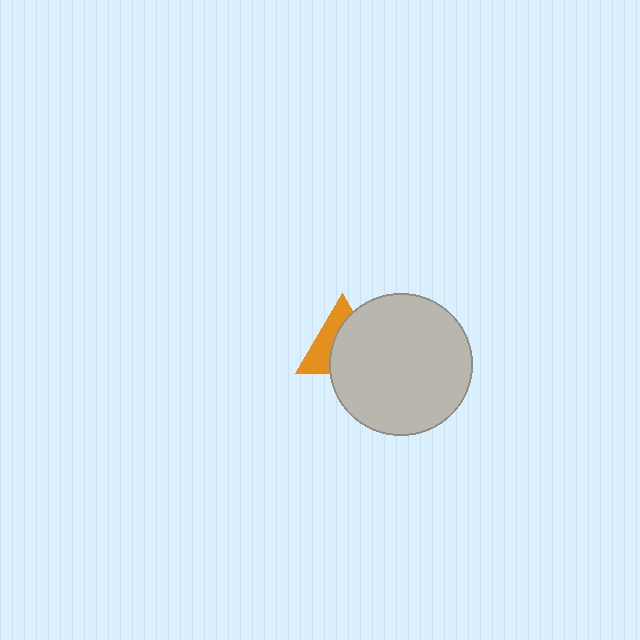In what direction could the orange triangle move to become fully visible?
The orange triangle could move left. That would shift it out from behind the light gray circle entirely.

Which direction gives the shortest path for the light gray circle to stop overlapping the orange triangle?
Moving right gives the shortest separation.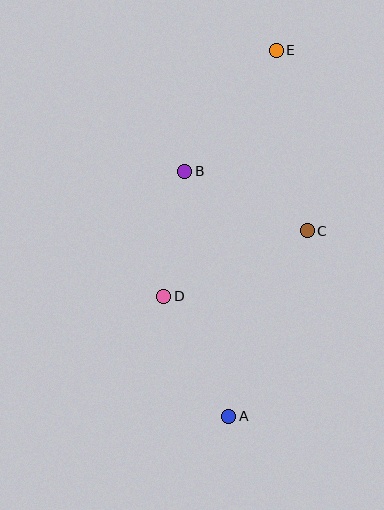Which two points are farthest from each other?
Points A and E are farthest from each other.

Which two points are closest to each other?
Points B and D are closest to each other.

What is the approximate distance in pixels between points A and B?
The distance between A and B is approximately 249 pixels.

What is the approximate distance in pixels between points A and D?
The distance between A and D is approximately 136 pixels.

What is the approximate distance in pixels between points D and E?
The distance between D and E is approximately 271 pixels.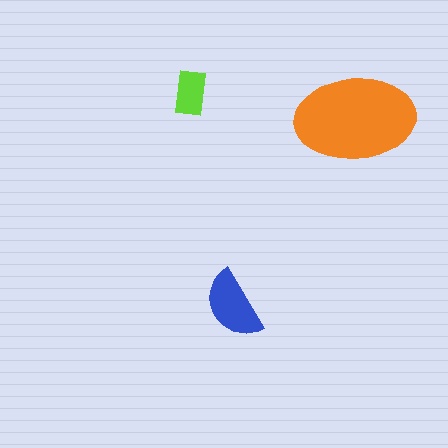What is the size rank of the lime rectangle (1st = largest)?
3rd.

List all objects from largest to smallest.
The orange ellipse, the blue semicircle, the lime rectangle.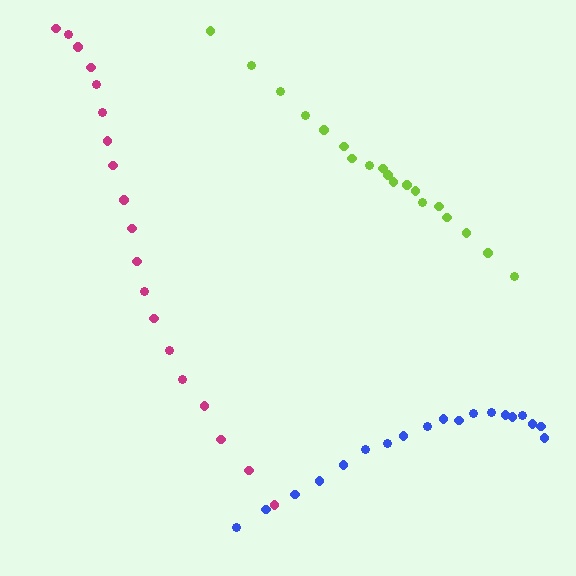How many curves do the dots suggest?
There are 3 distinct paths.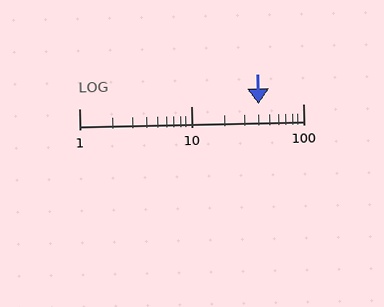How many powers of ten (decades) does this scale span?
The scale spans 2 decades, from 1 to 100.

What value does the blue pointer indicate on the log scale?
The pointer indicates approximately 40.